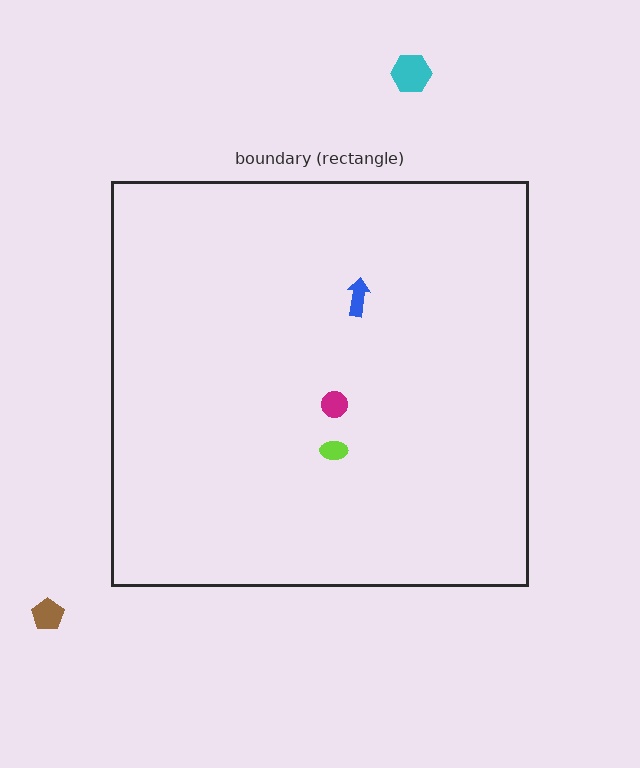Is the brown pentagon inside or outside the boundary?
Outside.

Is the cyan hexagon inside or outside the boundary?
Outside.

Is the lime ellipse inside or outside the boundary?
Inside.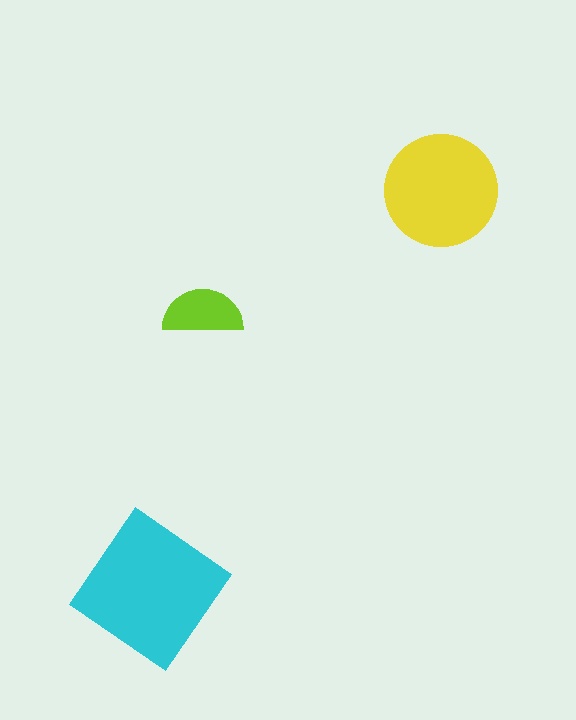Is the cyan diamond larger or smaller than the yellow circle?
Larger.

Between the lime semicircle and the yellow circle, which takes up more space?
The yellow circle.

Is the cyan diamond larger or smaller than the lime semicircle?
Larger.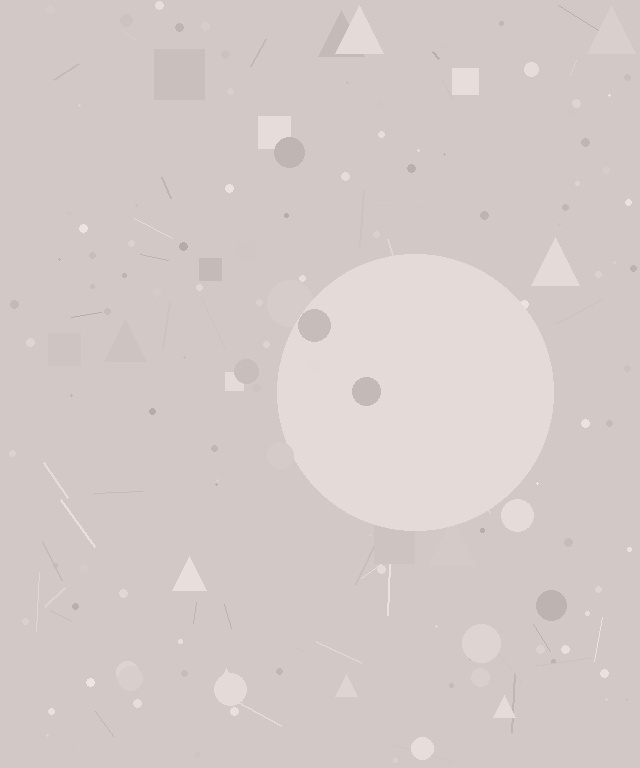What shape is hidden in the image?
A circle is hidden in the image.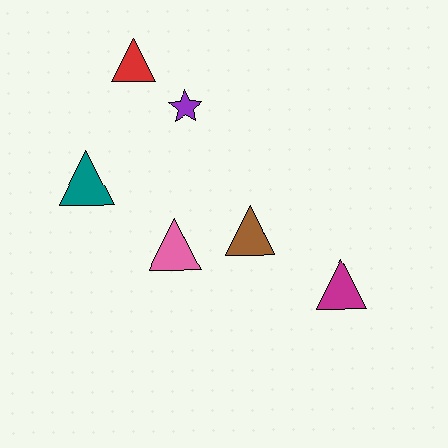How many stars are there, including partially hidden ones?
There is 1 star.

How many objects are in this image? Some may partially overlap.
There are 6 objects.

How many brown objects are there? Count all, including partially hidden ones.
There is 1 brown object.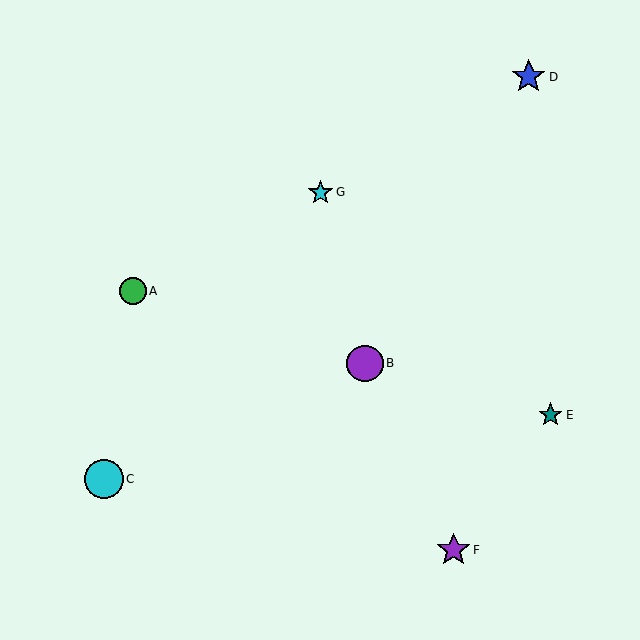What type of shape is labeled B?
Shape B is a purple circle.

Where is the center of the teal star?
The center of the teal star is at (551, 415).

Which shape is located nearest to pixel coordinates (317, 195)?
The cyan star (labeled G) at (321, 192) is nearest to that location.